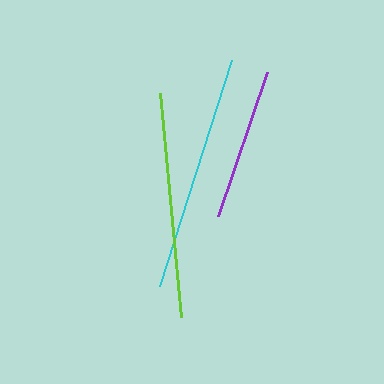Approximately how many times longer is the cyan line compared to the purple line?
The cyan line is approximately 1.6 times the length of the purple line.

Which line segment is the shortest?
The purple line is the shortest at approximately 153 pixels.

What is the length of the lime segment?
The lime segment is approximately 224 pixels long.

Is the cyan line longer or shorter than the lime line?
The cyan line is longer than the lime line.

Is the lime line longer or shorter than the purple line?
The lime line is longer than the purple line.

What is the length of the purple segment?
The purple segment is approximately 153 pixels long.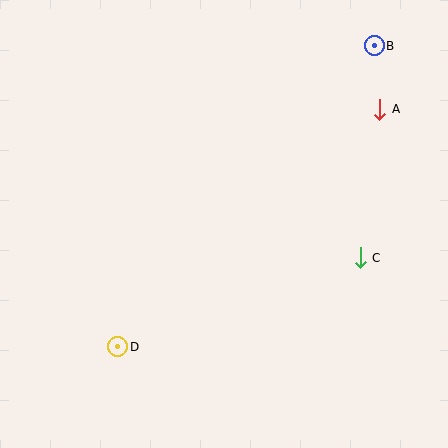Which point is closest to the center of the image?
Point C at (360, 258) is closest to the center.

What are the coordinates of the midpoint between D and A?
The midpoint between D and A is at (249, 228).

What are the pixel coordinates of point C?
Point C is at (360, 258).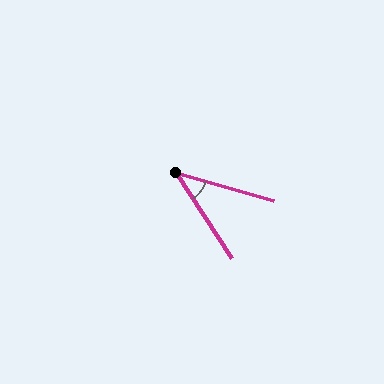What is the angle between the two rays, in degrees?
Approximately 41 degrees.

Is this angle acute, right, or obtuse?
It is acute.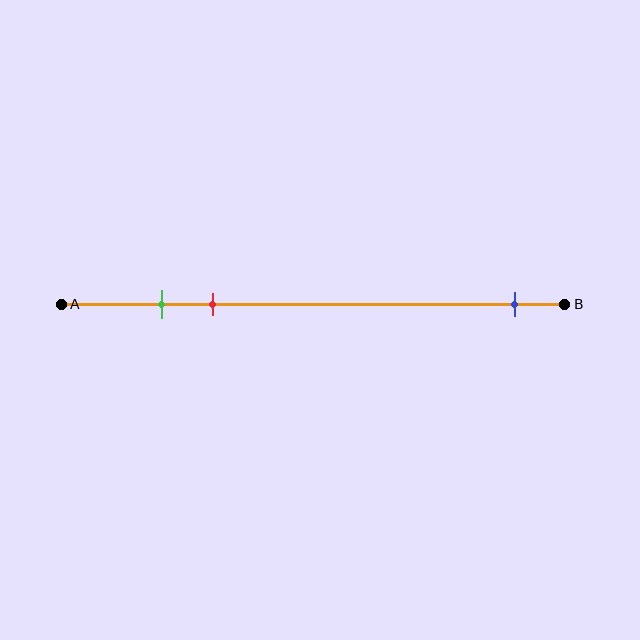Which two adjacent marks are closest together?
The green and red marks are the closest adjacent pair.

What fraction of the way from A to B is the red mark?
The red mark is approximately 30% (0.3) of the way from A to B.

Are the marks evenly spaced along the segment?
No, the marks are not evenly spaced.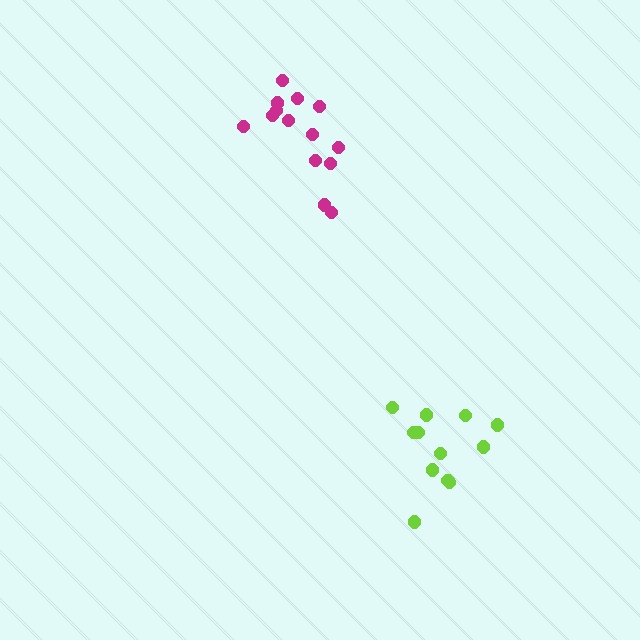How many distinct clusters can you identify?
There are 2 distinct clusters.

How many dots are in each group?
Group 1: 12 dots, Group 2: 14 dots (26 total).